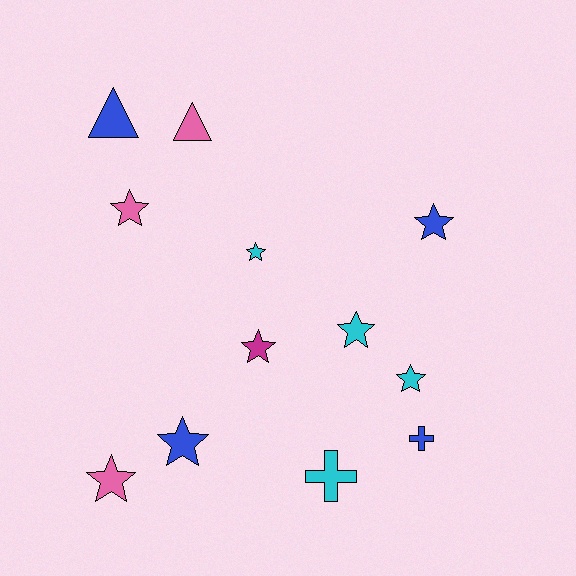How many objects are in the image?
There are 12 objects.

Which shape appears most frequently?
Star, with 8 objects.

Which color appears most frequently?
Cyan, with 4 objects.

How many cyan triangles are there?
There are no cyan triangles.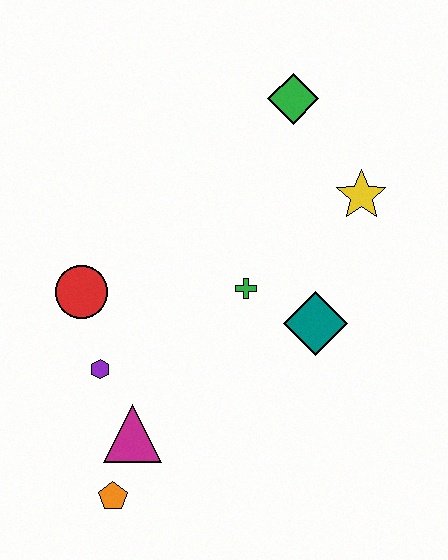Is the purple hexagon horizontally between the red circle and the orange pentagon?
Yes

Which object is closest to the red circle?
The purple hexagon is closest to the red circle.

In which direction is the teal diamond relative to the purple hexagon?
The teal diamond is to the right of the purple hexagon.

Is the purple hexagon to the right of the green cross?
No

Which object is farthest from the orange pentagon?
The green diamond is farthest from the orange pentagon.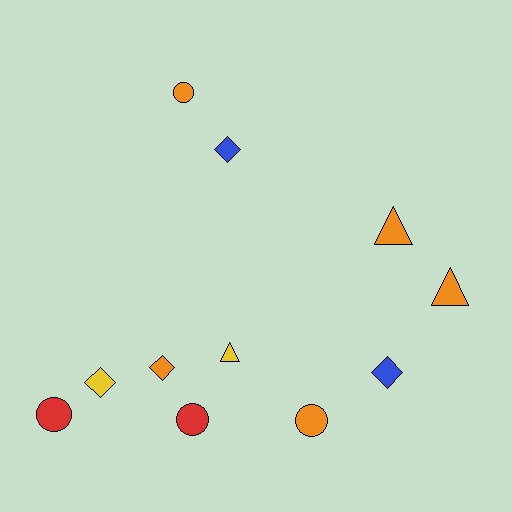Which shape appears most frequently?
Circle, with 4 objects.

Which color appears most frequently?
Orange, with 5 objects.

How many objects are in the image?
There are 11 objects.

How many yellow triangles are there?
There is 1 yellow triangle.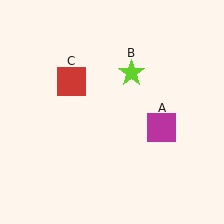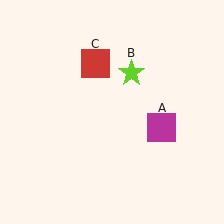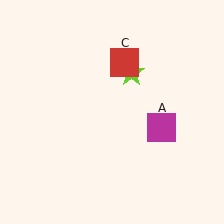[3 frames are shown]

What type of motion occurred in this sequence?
The red square (object C) rotated clockwise around the center of the scene.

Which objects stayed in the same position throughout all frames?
Magenta square (object A) and lime star (object B) remained stationary.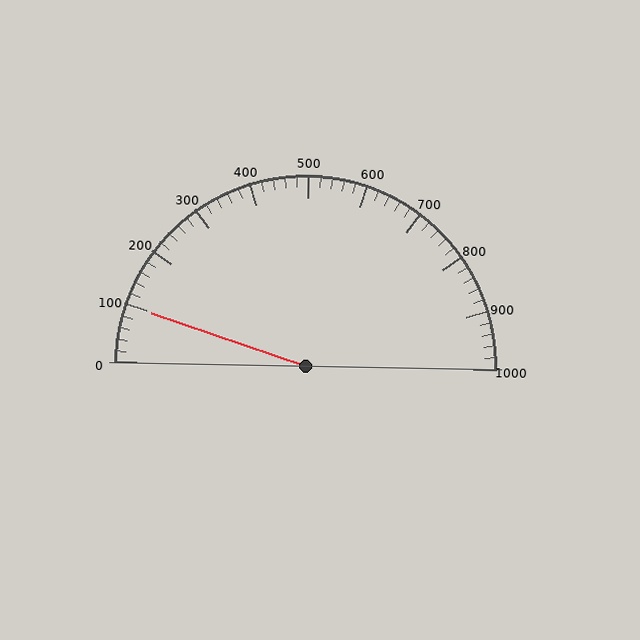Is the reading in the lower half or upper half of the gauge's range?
The reading is in the lower half of the range (0 to 1000).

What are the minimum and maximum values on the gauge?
The gauge ranges from 0 to 1000.